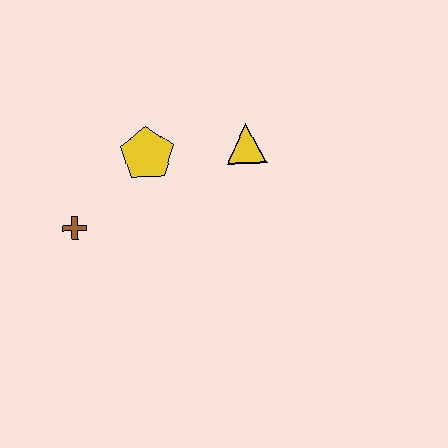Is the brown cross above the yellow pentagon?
No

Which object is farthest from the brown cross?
The yellow triangle is farthest from the brown cross.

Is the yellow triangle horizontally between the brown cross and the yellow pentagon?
No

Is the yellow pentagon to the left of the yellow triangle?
Yes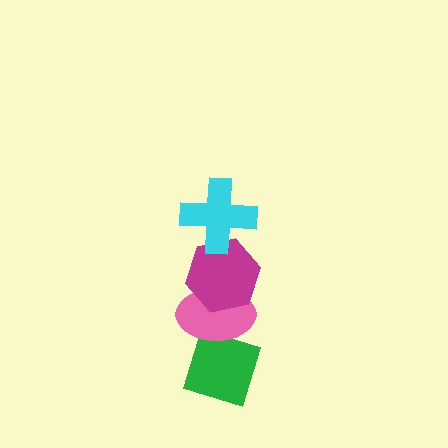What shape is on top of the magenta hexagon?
The cyan cross is on top of the magenta hexagon.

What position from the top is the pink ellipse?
The pink ellipse is 3rd from the top.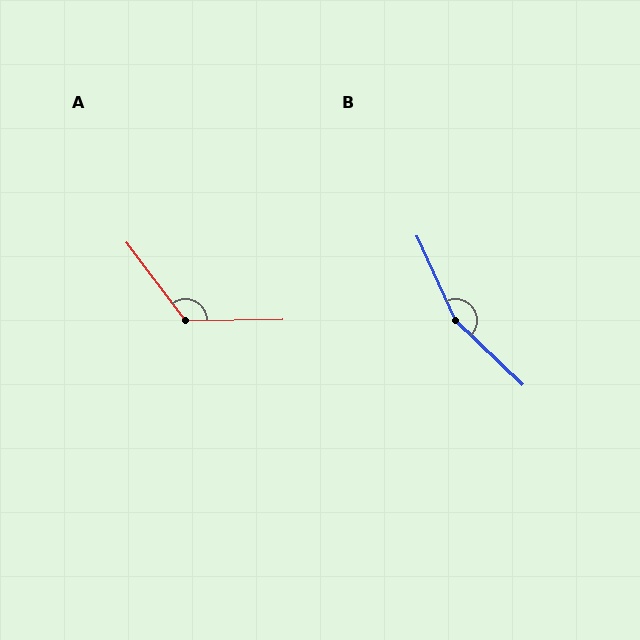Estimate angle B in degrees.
Approximately 159 degrees.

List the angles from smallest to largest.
A (126°), B (159°).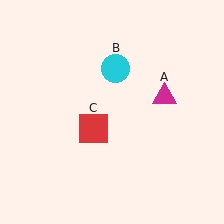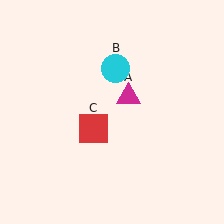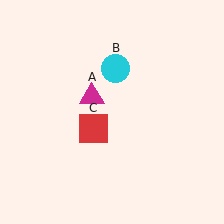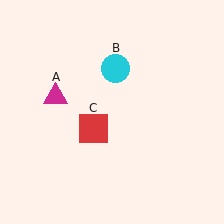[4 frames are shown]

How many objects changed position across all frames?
1 object changed position: magenta triangle (object A).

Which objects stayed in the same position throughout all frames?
Cyan circle (object B) and red square (object C) remained stationary.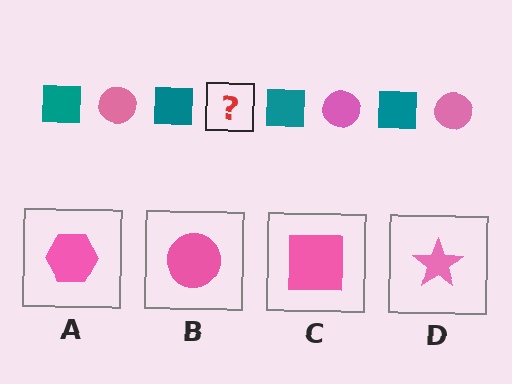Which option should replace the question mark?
Option B.